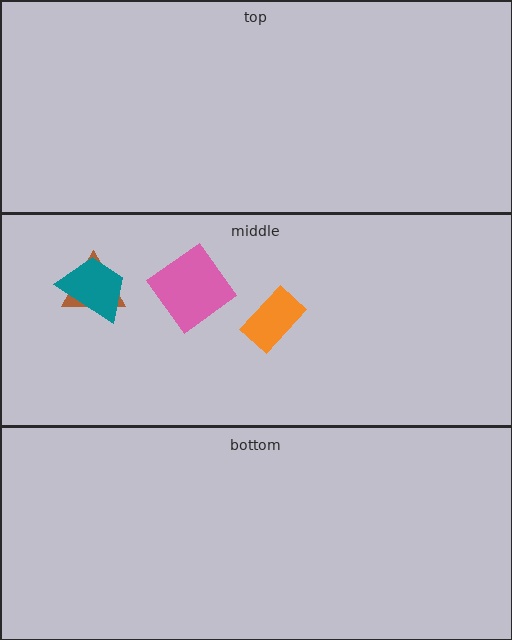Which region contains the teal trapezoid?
The middle region.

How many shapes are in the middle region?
4.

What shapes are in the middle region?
The brown triangle, the pink diamond, the teal trapezoid, the orange rectangle.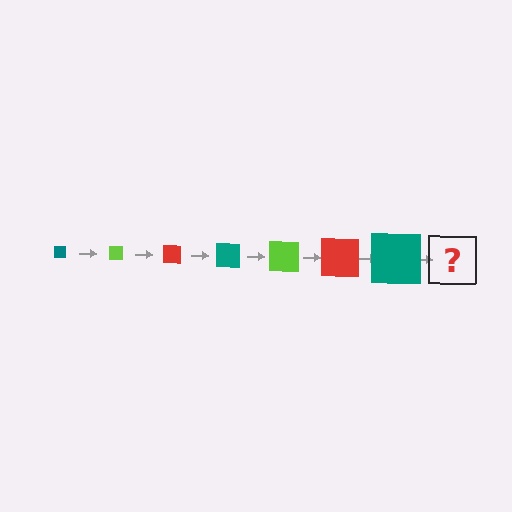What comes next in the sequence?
The next element should be a lime square, larger than the previous one.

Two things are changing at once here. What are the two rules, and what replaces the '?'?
The two rules are that the square grows larger each step and the color cycles through teal, lime, and red. The '?' should be a lime square, larger than the previous one.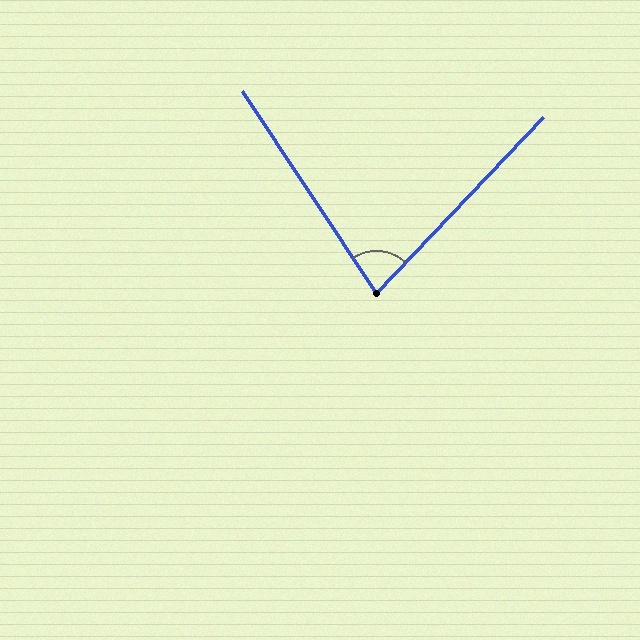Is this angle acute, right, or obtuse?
It is acute.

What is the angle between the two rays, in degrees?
Approximately 77 degrees.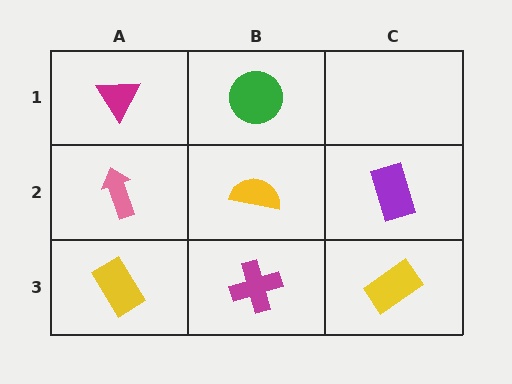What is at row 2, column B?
A yellow semicircle.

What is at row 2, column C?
A purple rectangle.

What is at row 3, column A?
A yellow rectangle.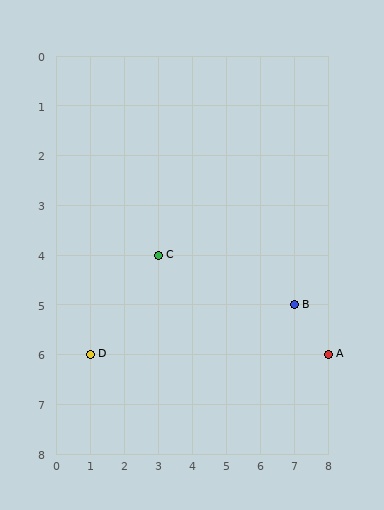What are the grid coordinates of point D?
Point D is at grid coordinates (1, 6).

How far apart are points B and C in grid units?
Points B and C are 4 columns and 1 row apart (about 4.1 grid units diagonally).